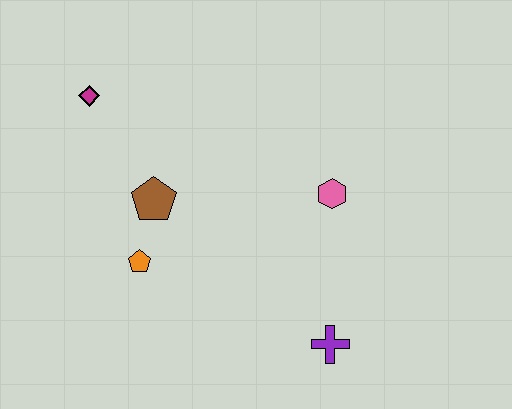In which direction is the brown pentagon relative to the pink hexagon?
The brown pentagon is to the left of the pink hexagon.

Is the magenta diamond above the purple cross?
Yes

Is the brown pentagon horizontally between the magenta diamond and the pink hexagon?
Yes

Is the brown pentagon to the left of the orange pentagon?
No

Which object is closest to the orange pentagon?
The brown pentagon is closest to the orange pentagon.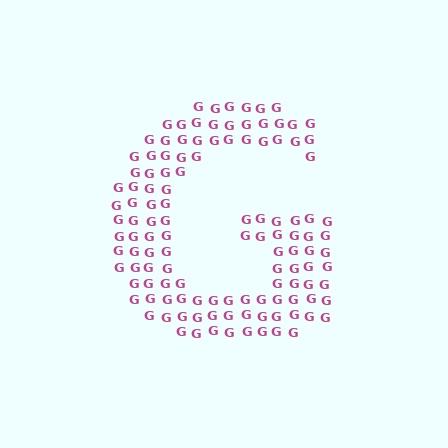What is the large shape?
The large shape is the letter G.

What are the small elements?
The small elements are letter G's.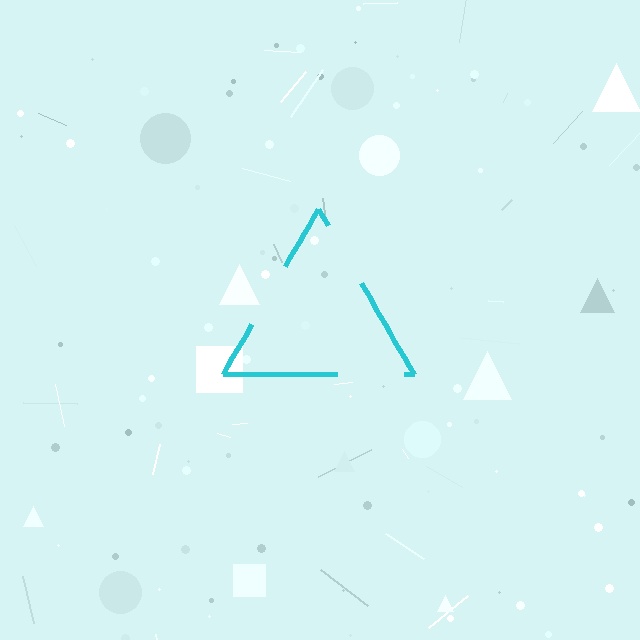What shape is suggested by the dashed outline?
The dashed outline suggests a triangle.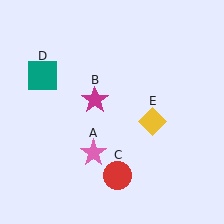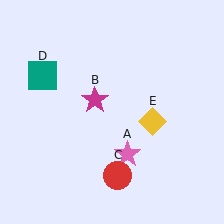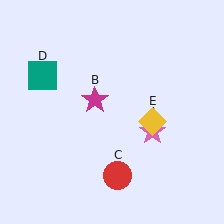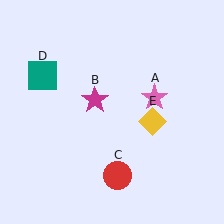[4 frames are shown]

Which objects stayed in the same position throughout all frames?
Magenta star (object B) and red circle (object C) and teal square (object D) and yellow diamond (object E) remained stationary.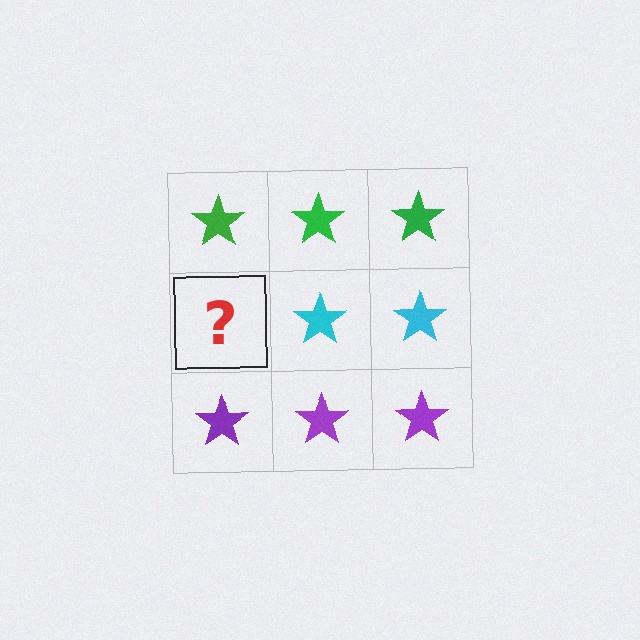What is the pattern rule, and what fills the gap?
The rule is that each row has a consistent color. The gap should be filled with a cyan star.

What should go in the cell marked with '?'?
The missing cell should contain a cyan star.